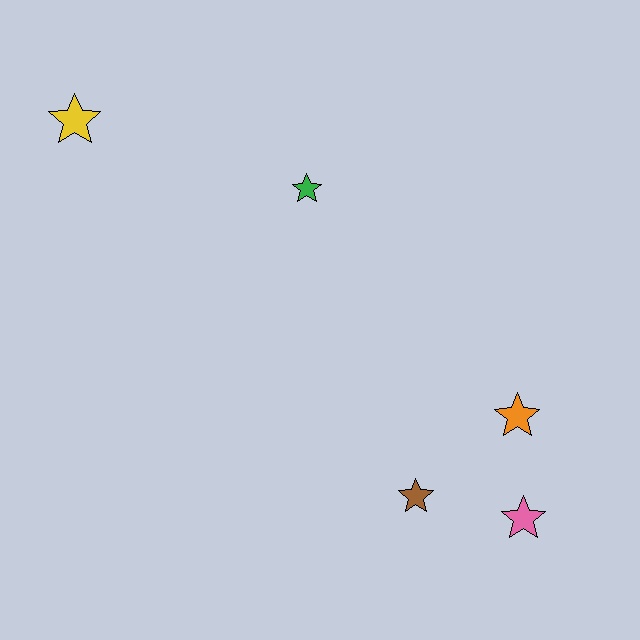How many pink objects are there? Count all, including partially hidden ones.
There is 1 pink object.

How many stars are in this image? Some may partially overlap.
There are 5 stars.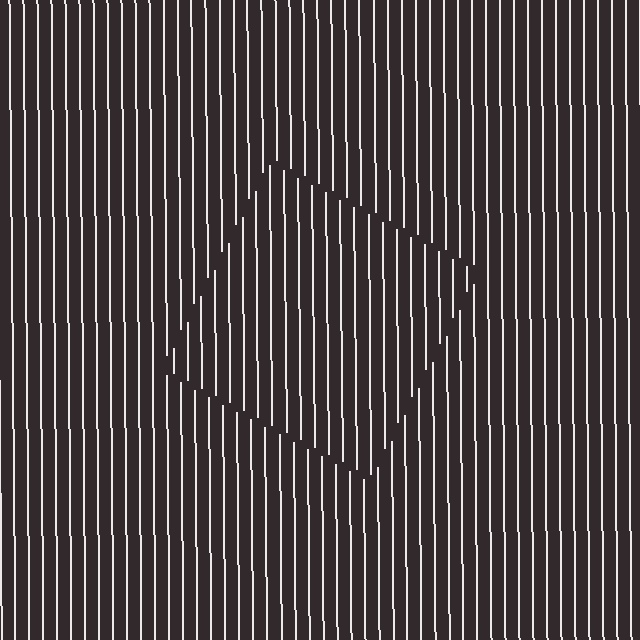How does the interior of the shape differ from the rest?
The interior of the shape contains the same grating, shifted by half a period — the contour is defined by the phase discontinuity where line-ends from the inner and outer gratings abut.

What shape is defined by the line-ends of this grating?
An illusory square. The interior of the shape contains the same grating, shifted by half a period — the contour is defined by the phase discontinuity where line-ends from the inner and outer gratings abut.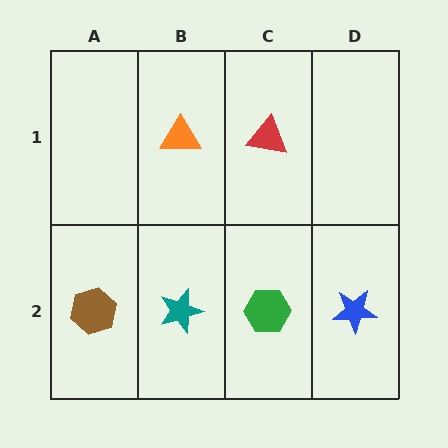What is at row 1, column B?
An orange triangle.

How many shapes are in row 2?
4 shapes.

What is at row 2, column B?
A teal star.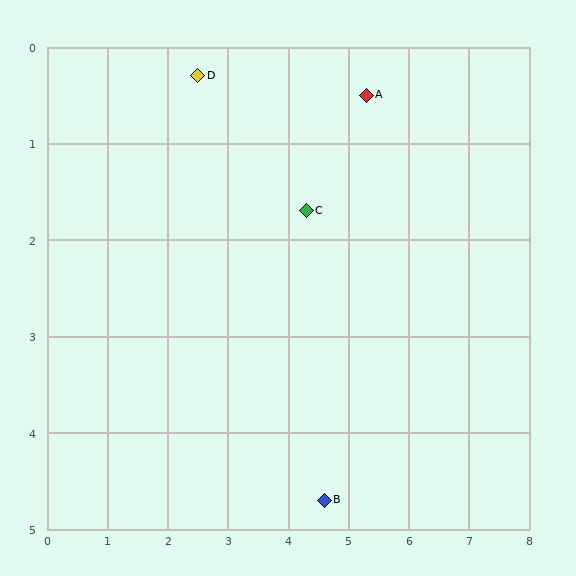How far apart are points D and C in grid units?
Points D and C are about 2.3 grid units apart.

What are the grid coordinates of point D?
Point D is at approximately (2.5, 0.3).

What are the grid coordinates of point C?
Point C is at approximately (4.3, 1.7).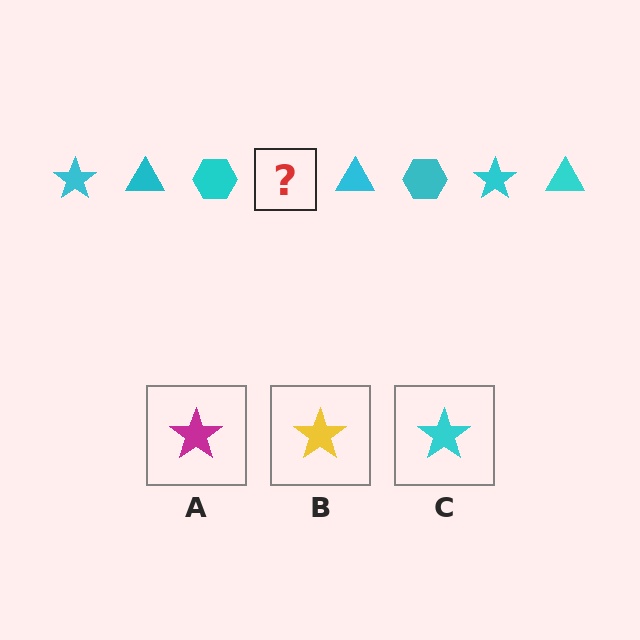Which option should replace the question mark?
Option C.